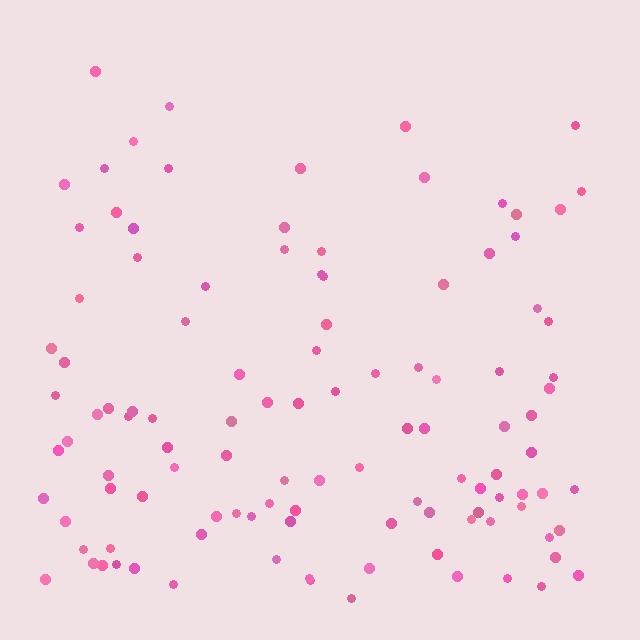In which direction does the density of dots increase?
From top to bottom, with the bottom side densest.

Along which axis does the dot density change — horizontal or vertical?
Vertical.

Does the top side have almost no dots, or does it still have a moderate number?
Still a moderate number, just noticeably fewer than the bottom.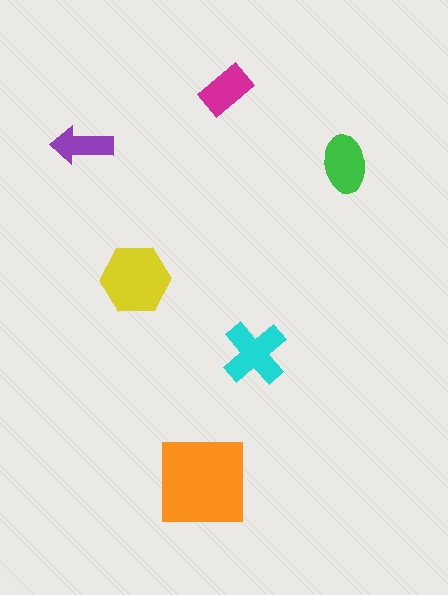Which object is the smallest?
The purple arrow.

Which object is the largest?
The orange square.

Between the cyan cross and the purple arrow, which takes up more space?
The cyan cross.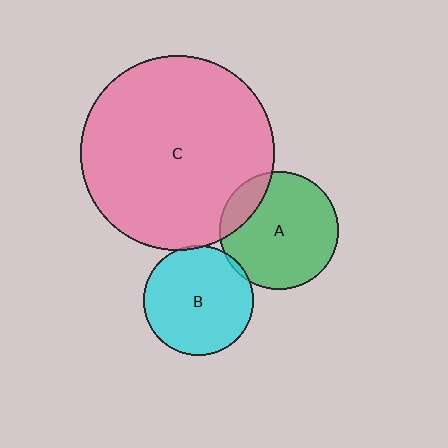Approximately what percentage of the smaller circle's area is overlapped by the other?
Approximately 15%.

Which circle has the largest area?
Circle C (pink).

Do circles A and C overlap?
Yes.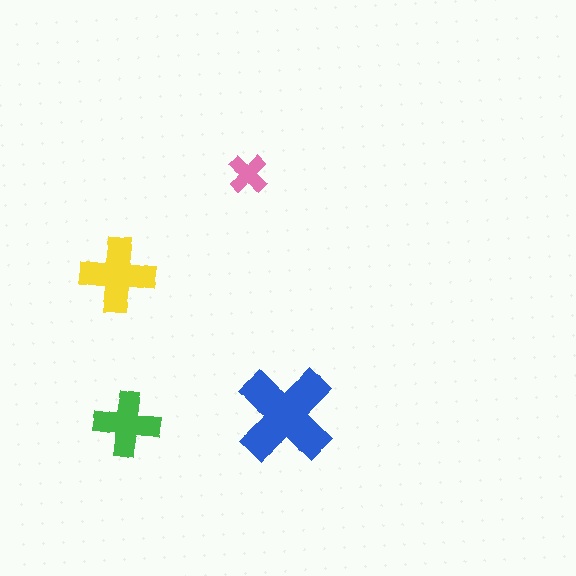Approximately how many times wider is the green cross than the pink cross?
About 1.5 times wider.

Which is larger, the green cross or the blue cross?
The blue one.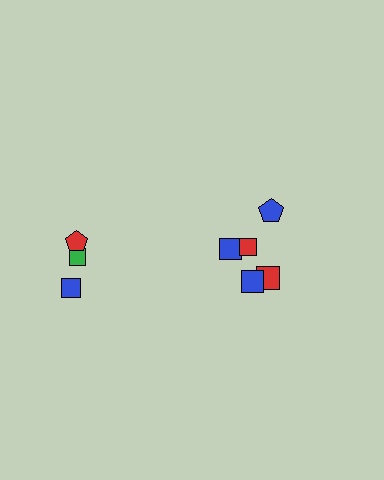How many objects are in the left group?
There are 3 objects.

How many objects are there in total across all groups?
There are 8 objects.